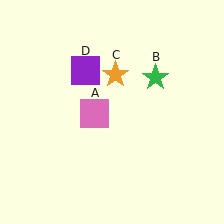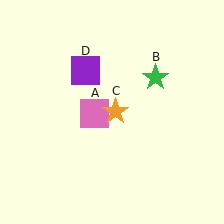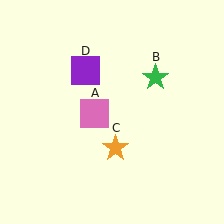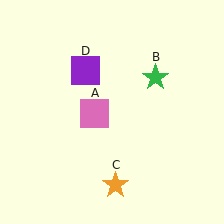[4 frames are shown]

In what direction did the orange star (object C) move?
The orange star (object C) moved down.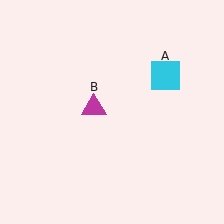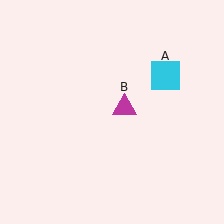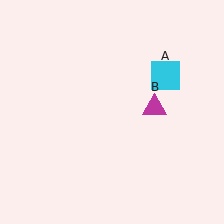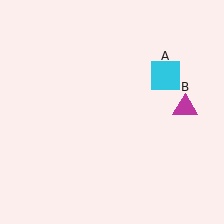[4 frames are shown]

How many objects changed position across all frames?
1 object changed position: magenta triangle (object B).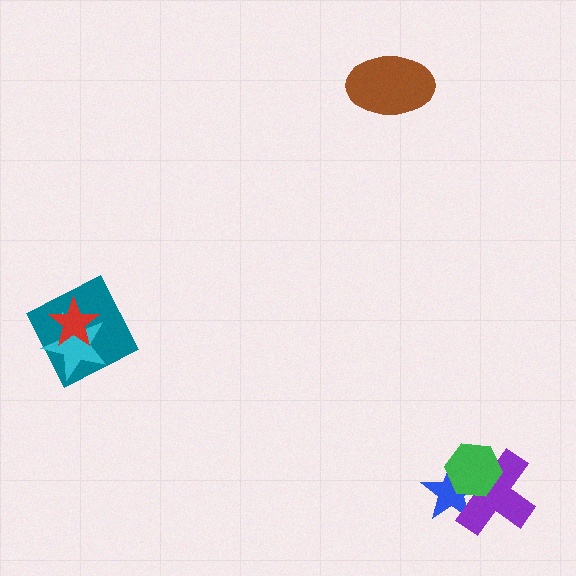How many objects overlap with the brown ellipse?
0 objects overlap with the brown ellipse.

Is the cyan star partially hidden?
Yes, it is partially covered by another shape.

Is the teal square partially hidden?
Yes, it is partially covered by another shape.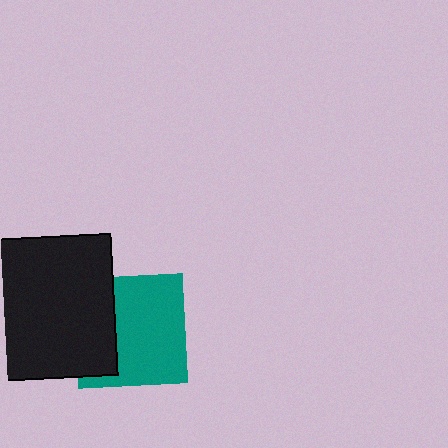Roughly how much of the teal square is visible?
Most of it is visible (roughly 66%).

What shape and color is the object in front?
The object in front is a black square.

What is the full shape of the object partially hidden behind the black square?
The partially hidden object is a teal square.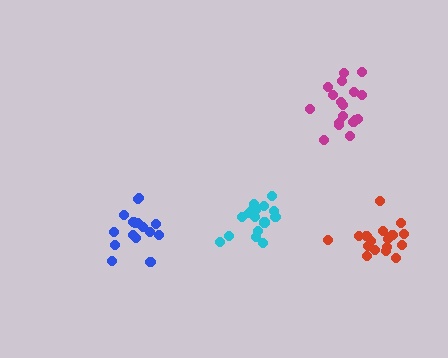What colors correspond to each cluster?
The clusters are colored: cyan, blue, magenta, red.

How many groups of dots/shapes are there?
There are 4 groups.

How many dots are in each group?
Group 1: 18 dots, Group 2: 16 dots, Group 3: 18 dots, Group 4: 18 dots (70 total).